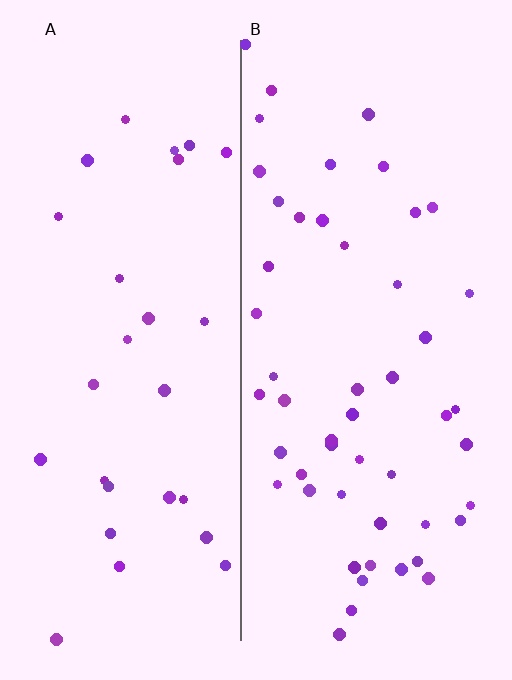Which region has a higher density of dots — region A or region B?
B (the right).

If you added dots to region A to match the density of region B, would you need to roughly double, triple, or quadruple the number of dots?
Approximately double.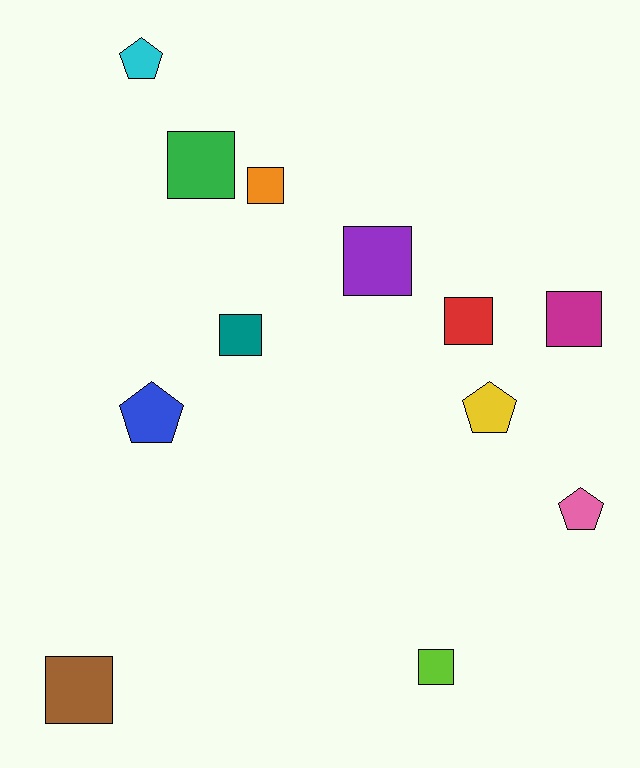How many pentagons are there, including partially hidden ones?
There are 4 pentagons.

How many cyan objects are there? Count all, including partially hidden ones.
There is 1 cyan object.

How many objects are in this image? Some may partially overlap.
There are 12 objects.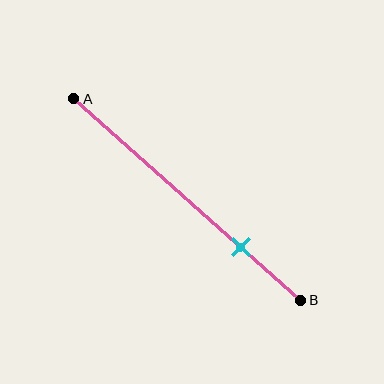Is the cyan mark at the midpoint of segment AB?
No, the mark is at about 75% from A, not at the 50% midpoint.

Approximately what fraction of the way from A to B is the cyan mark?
The cyan mark is approximately 75% of the way from A to B.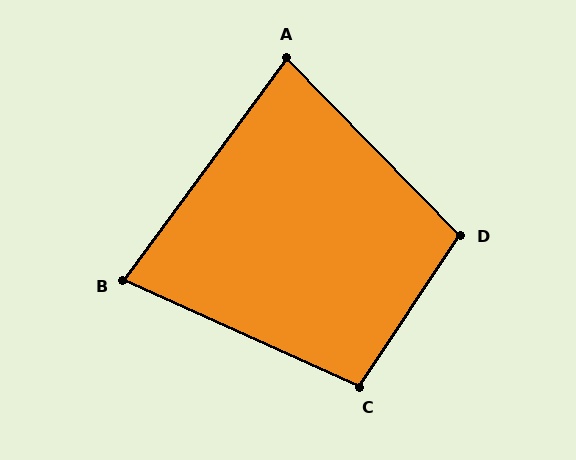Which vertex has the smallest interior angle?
B, at approximately 78 degrees.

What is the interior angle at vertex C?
Approximately 100 degrees (obtuse).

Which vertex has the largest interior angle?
D, at approximately 102 degrees.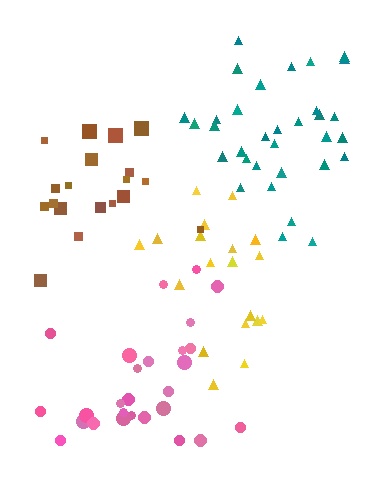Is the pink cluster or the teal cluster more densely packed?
Teal.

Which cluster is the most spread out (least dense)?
Yellow.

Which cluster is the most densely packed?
Brown.